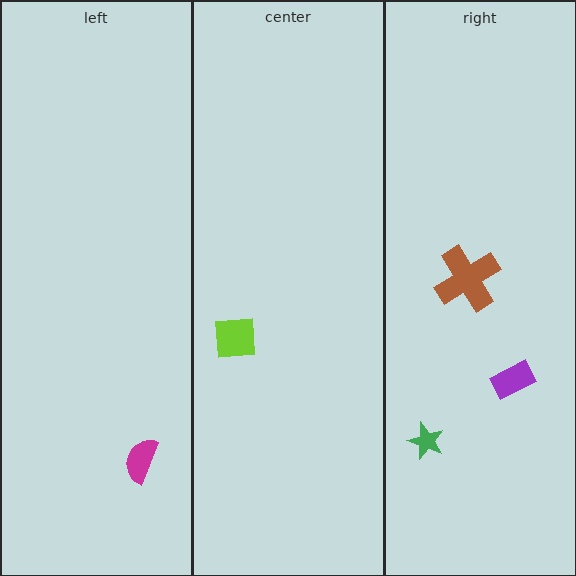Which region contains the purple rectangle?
The right region.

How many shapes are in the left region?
1.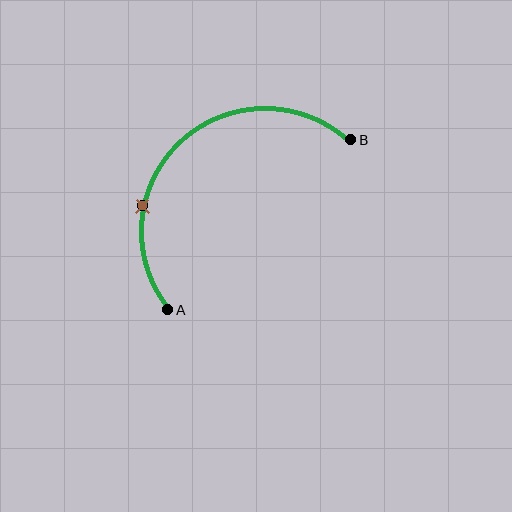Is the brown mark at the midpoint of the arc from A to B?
No. The brown mark lies on the arc but is closer to endpoint A. The arc midpoint would be at the point on the curve equidistant along the arc from both A and B.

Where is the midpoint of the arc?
The arc midpoint is the point on the curve farthest from the straight line joining A and B. It sits above and to the left of that line.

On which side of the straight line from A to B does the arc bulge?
The arc bulges above and to the left of the straight line connecting A and B.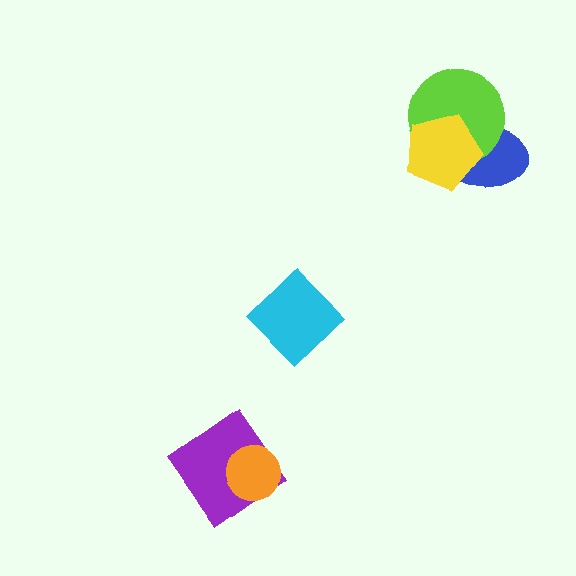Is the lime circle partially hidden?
Yes, it is partially covered by another shape.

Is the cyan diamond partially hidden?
No, no other shape covers it.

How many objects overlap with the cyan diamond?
0 objects overlap with the cyan diamond.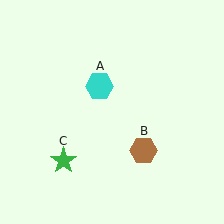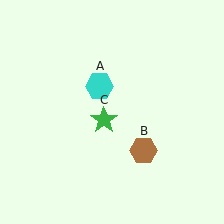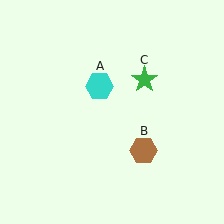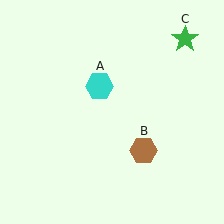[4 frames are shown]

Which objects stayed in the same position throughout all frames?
Cyan hexagon (object A) and brown hexagon (object B) remained stationary.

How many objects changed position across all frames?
1 object changed position: green star (object C).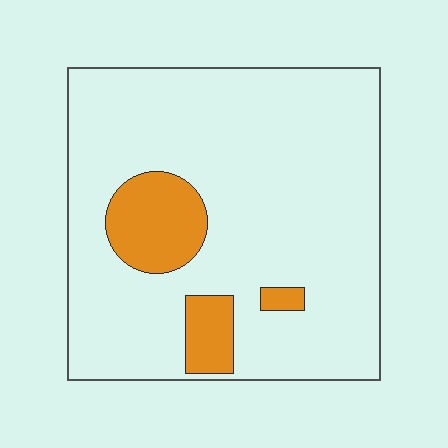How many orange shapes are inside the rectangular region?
3.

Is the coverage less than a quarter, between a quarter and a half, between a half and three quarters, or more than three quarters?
Less than a quarter.